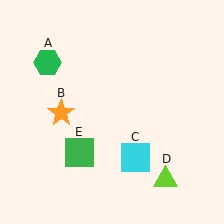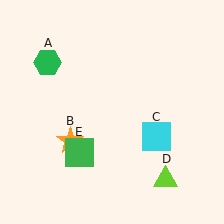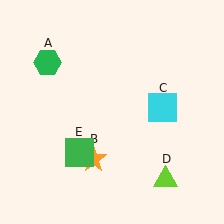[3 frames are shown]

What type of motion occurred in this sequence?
The orange star (object B), cyan square (object C) rotated counterclockwise around the center of the scene.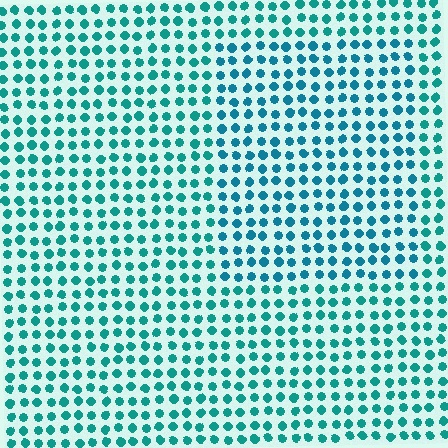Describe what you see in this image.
The image is filled with small teal elements in a uniform arrangement. A rectangle-shaped region is visible where the elements are tinted to a slightly different hue, forming a subtle color boundary.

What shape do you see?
I see a rectangle.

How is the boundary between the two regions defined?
The boundary is defined purely by a slight shift in hue (about 18 degrees). Spacing, size, and orientation are identical on both sides.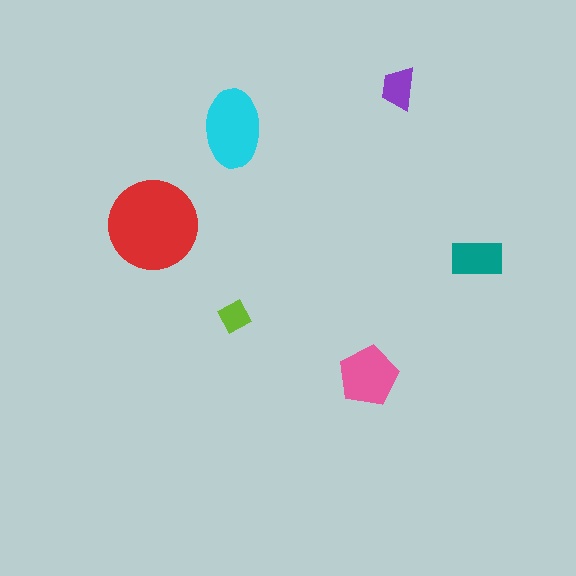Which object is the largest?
The red circle.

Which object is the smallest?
The lime diamond.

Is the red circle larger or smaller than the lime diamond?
Larger.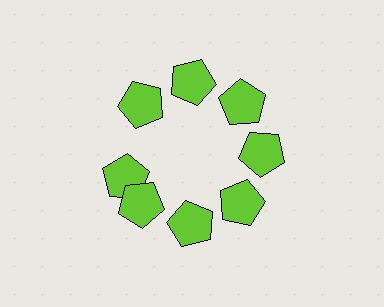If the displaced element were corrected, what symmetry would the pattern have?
It would have 8-fold rotational symmetry — the pattern would map onto itself every 45 degrees.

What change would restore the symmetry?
The symmetry would be restored by rotating it back into even spacing with its neighbors so that all 8 pentagons sit at equal angles and equal distance from the center.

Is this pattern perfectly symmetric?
No. The 8 lime pentagons are arranged in a ring, but one element near the 9 o'clock position is rotated out of alignment along the ring, breaking the 8-fold rotational symmetry.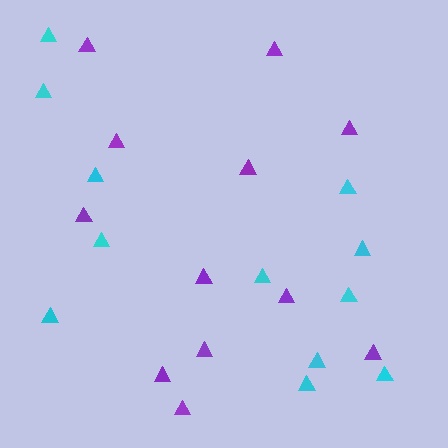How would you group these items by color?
There are 2 groups: one group of purple triangles (12) and one group of cyan triangles (12).